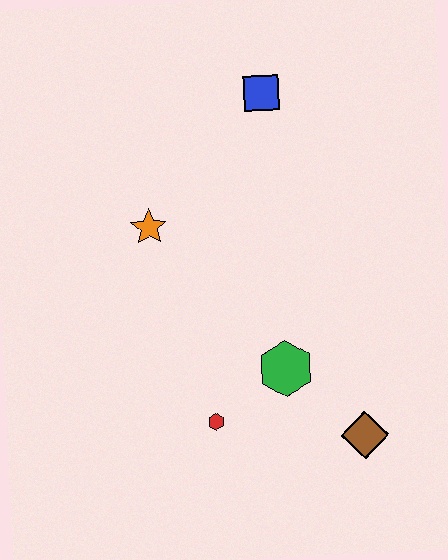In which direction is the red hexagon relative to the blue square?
The red hexagon is below the blue square.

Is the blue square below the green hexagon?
No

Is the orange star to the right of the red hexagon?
No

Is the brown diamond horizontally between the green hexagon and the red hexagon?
No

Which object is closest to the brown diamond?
The green hexagon is closest to the brown diamond.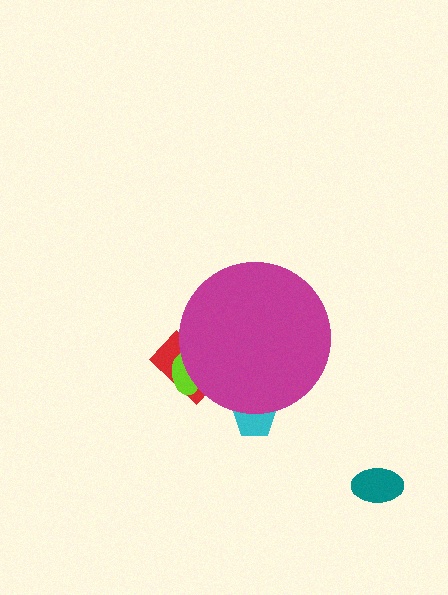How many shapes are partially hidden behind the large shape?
3 shapes are partially hidden.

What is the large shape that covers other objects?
A magenta circle.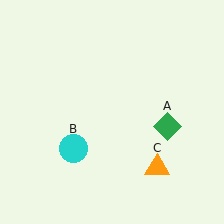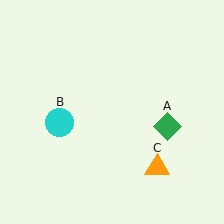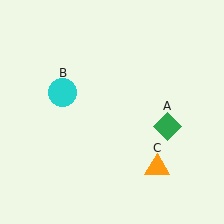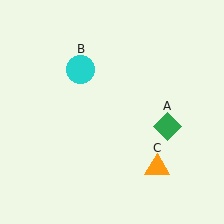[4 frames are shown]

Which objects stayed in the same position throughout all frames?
Green diamond (object A) and orange triangle (object C) remained stationary.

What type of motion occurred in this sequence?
The cyan circle (object B) rotated clockwise around the center of the scene.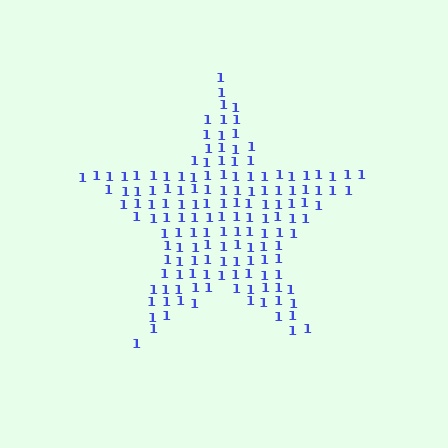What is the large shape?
The large shape is a star.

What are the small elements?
The small elements are digit 1's.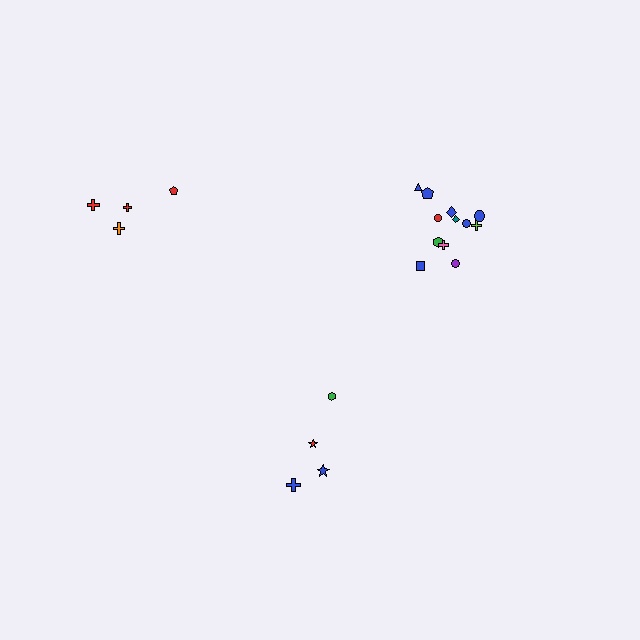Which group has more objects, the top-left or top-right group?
The top-right group.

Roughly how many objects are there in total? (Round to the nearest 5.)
Roughly 20 objects in total.